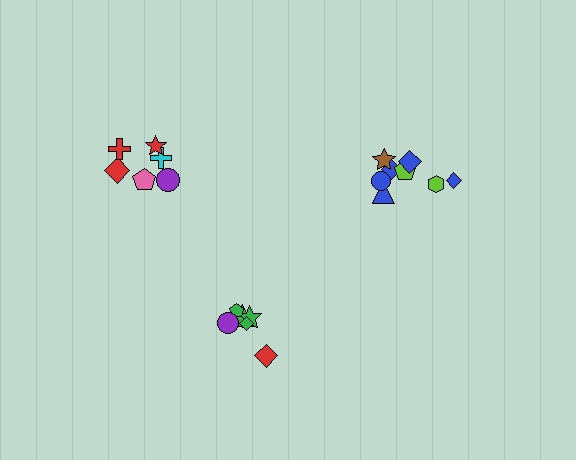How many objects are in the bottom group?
There are 6 objects.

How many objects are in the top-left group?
There are 6 objects.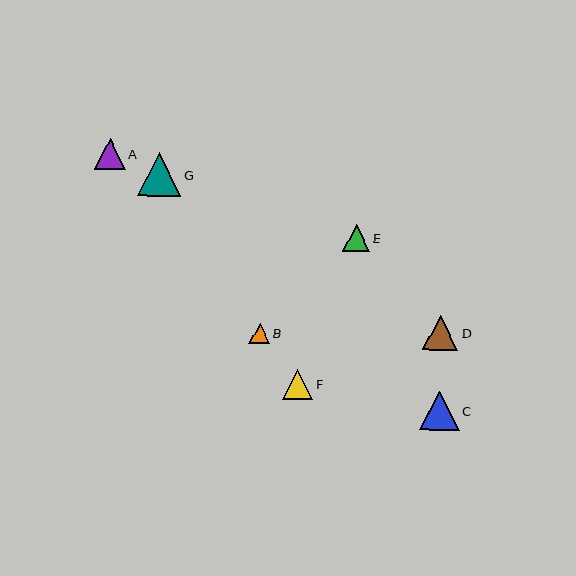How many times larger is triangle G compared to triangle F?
Triangle G is approximately 1.4 times the size of triangle F.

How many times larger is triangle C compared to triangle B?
Triangle C is approximately 1.9 times the size of triangle B.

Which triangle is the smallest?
Triangle B is the smallest with a size of approximately 20 pixels.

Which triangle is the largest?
Triangle G is the largest with a size of approximately 43 pixels.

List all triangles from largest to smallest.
From largest to smallest: G, C, D, A, F, E, B.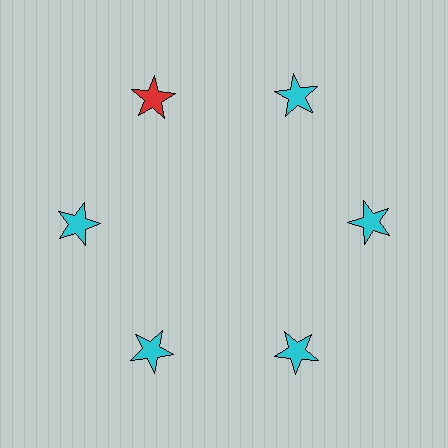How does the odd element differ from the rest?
It has a different color: red instead of cyan.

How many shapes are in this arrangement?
There are 6 shapes arranged in a ring pattern.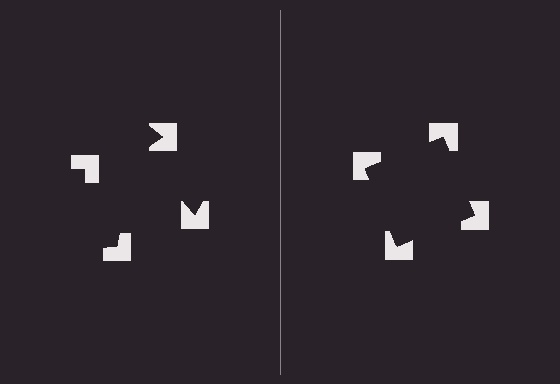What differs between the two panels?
The notched squares are positioned identically on both sides; only the wedge orientations differ. On the right they align to a square; on the left they are misaligned.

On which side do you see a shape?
An illusory square appears on the right side. On the left side the wedge cuts are rotated, so no coherent shape forms.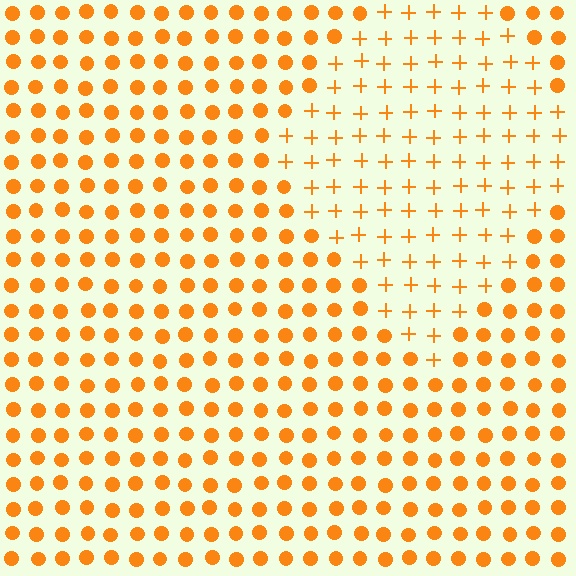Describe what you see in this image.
The image is filled with small orange elements arranged in a uniform grid. A diamond-shaped region contains plus signs, while the surrounding area contains circles. The boundary is defined purely by the change in element shape.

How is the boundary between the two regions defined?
The boundary is defined by a change in element shape: plus signs inside vs. circles outside. All elements share the same color and spacing.